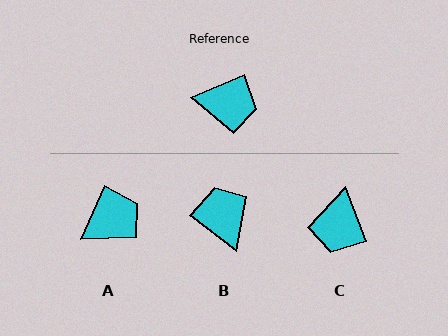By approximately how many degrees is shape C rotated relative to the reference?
Approximately 92 degrees clockwise.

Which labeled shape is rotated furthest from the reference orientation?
B, about 120 degrees away.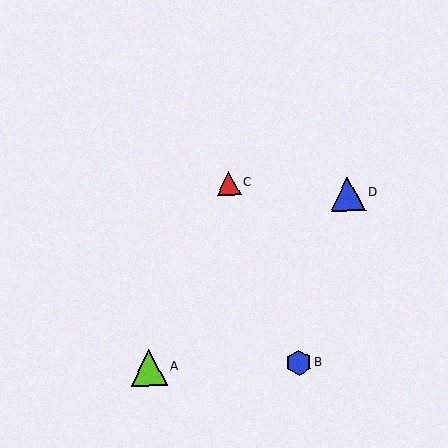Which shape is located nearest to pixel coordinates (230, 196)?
The red triangle (labeled C) at (228, 183) is nearest to that location.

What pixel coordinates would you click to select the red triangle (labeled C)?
Click at (228, 183) to select the red triangle C.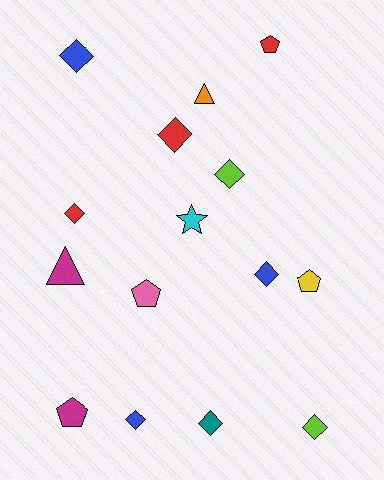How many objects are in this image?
There are 15 objects.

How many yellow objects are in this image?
There is 1 yellow object.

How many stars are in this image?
There is 1 star.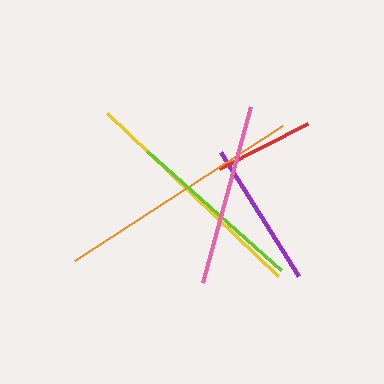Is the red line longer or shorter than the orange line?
The orange line is longer than the red line.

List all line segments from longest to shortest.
From longest to shortest: orange, yellow, pink, lime, purple, red.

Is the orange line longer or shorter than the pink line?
The orange line is longer than the pink line.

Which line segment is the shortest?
The red line is the shortest at approximately 100 pixels.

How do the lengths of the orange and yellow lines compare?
The orange and yellow lines are approximately the same length.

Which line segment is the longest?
The orange line is the longest at approximately 248 pixels.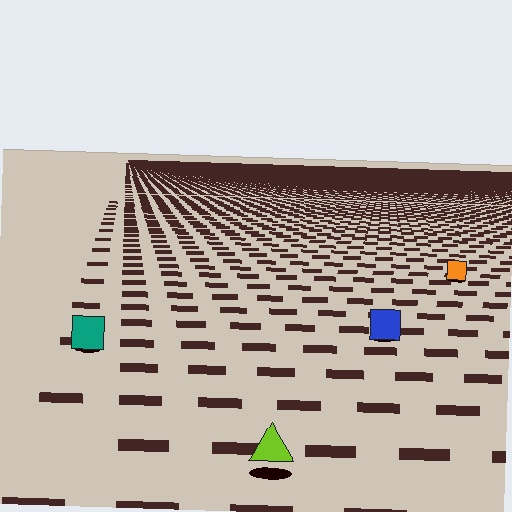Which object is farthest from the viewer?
The orange square is farthest from the viewer. It appears smaller and the ground texture around it is denser.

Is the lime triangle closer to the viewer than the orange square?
Yes. The lime triangle is closer — you can tell from the texture gradient: the ground texture is coarser near it.